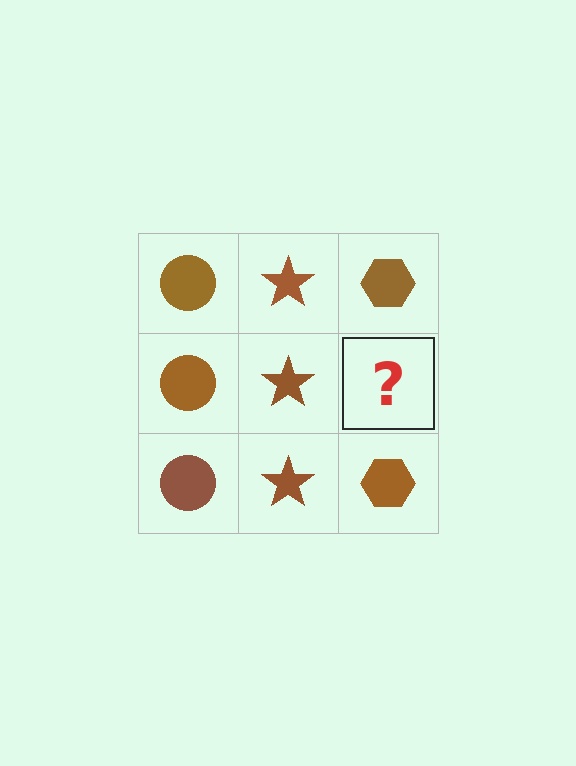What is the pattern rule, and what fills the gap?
The rule is that each column has a consistent shape. The gap should be filled with a brown hexagon.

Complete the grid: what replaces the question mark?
The question mark should be replaced with a brown hexagon.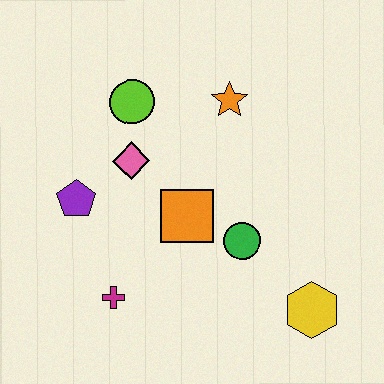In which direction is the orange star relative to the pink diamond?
The orange star is to the right of the pink diamond.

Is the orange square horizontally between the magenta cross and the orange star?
Yes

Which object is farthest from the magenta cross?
The orange star is farthest from the magenta cross.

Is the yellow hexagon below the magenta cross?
Yes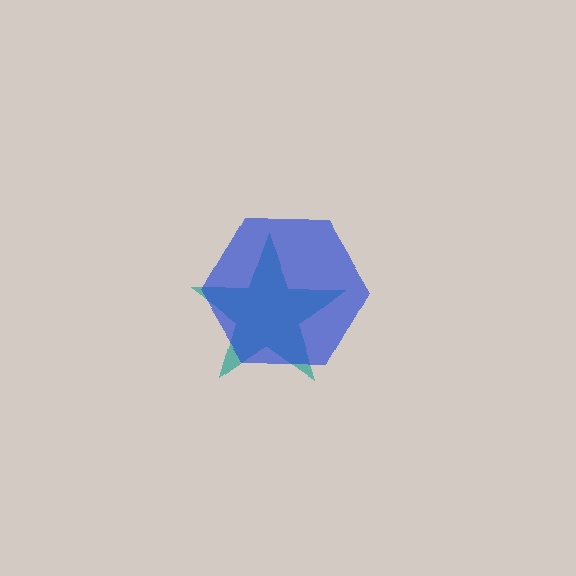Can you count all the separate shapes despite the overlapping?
Yes, there are 2 separate shapes.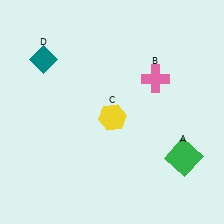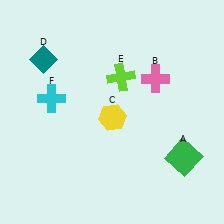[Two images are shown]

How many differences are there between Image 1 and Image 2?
There are 2 differences between the two images.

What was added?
A lime cross (E), a cyan cross (F) were added in Image 2.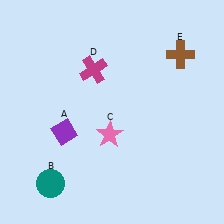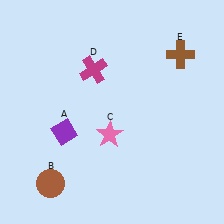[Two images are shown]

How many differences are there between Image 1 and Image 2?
There is 1 difference between the two images.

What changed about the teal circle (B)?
In Image 1, B is teal. In Image 2, it changed to brown.